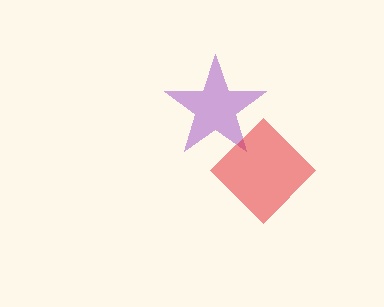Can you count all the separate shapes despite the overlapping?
Yes, there are 2 separate shapes.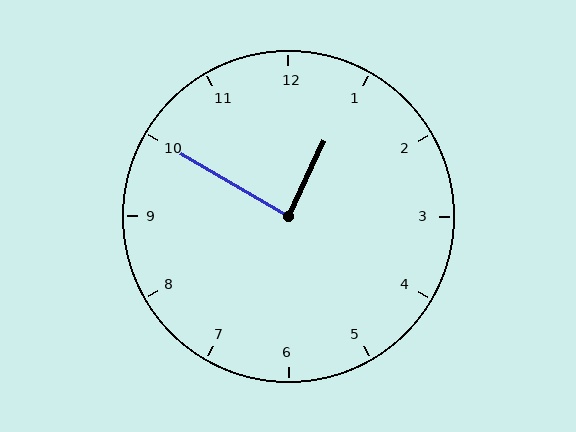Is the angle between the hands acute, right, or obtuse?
It is right.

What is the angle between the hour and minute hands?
Approximately 85 degrees.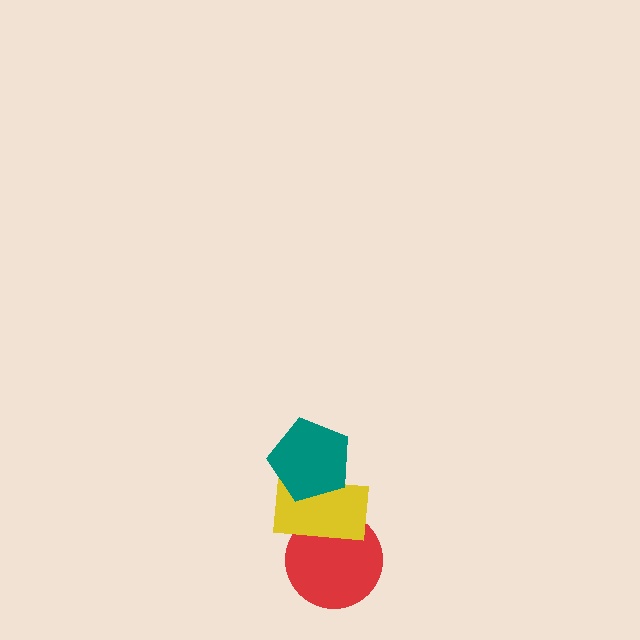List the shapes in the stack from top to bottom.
From top to bottom: the teal pentagon, the yellow rectangle, the red circle.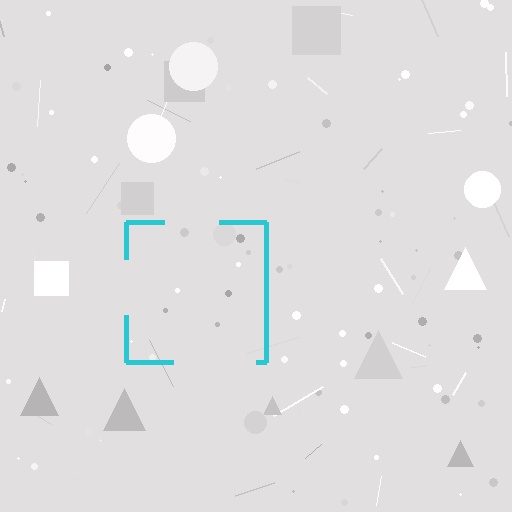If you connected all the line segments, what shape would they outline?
They would outline a square.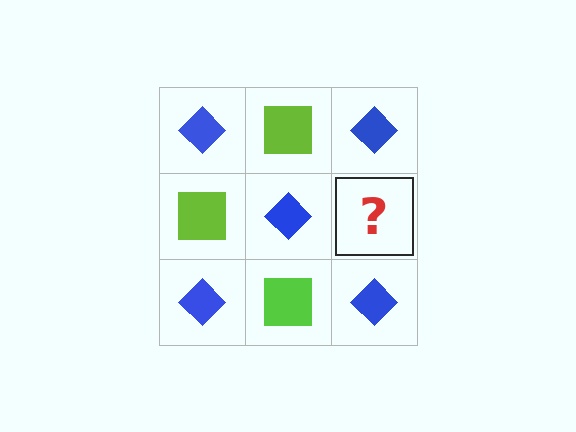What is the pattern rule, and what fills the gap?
The rule is that it alternates blue diamond and lime square in a checkerboard pattern. The gap should be filled with a lime square.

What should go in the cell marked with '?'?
The missing cell should contain a lime square.